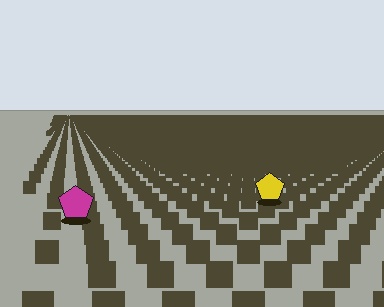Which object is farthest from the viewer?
The yellow pentagon is farthest from the viewer. It appears smaller and the ground texture around it is denser.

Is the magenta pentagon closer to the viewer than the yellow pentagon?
Yes. The magenta pentagon is closer — you can tell from the texture gradient: the ground texture is coarser near it.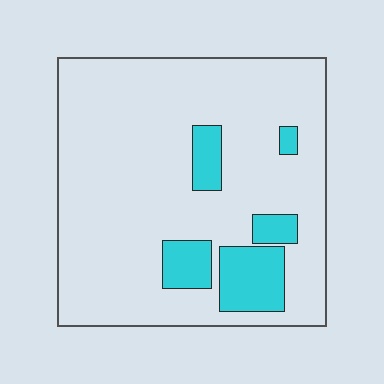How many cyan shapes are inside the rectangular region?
5.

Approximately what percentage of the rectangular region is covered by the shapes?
Approximately 15%.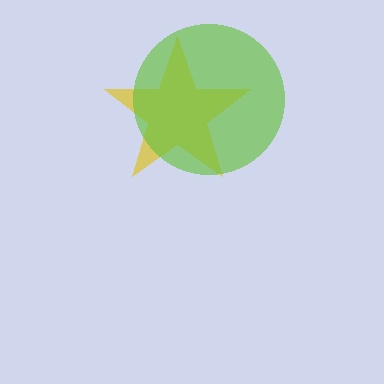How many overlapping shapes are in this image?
There are 2 overlapping shapes in the image.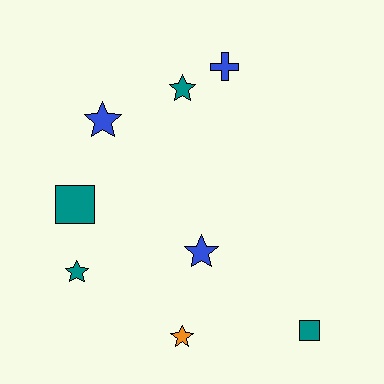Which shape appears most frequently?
Star, with 5 objects.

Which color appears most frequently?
Teal, with 4 objects.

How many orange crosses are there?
There are no orange crosses.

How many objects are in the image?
There are 8 objects.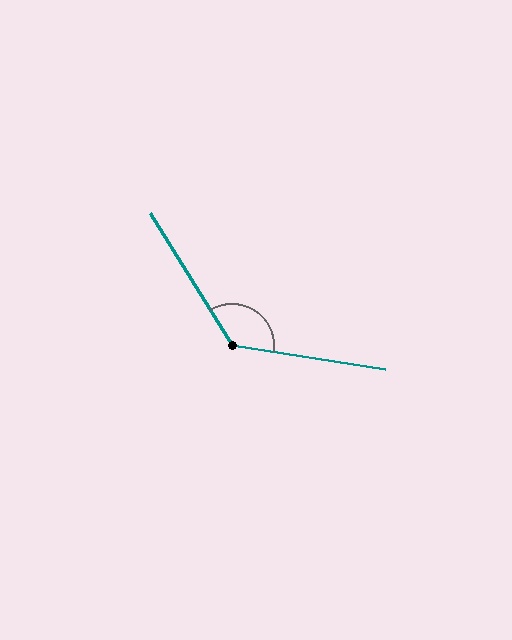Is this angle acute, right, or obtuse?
It is obtuse.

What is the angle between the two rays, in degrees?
Approximately 131 degrees.